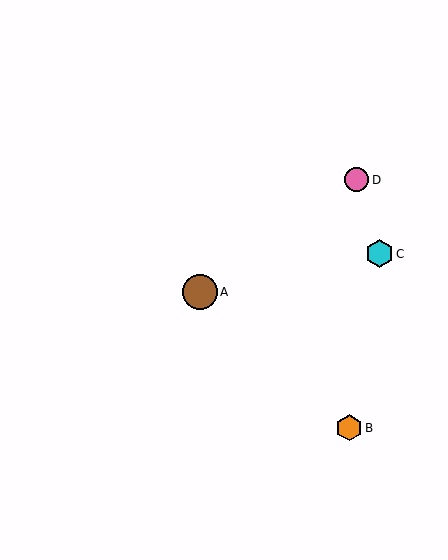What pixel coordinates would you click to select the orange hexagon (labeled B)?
Click at (349, 428) to select the orange hexagon B.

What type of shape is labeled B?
Shape B is an orange hexagon.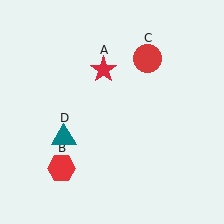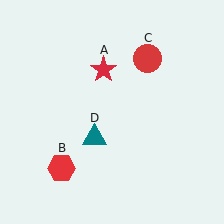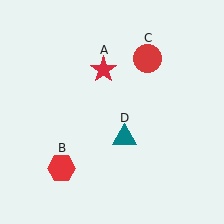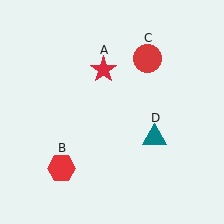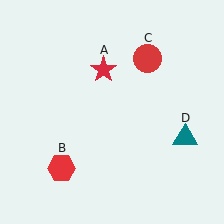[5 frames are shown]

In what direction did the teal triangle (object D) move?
The teal triangle (object D) moved right.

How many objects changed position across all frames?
1 object changed position: teal triangle (object D).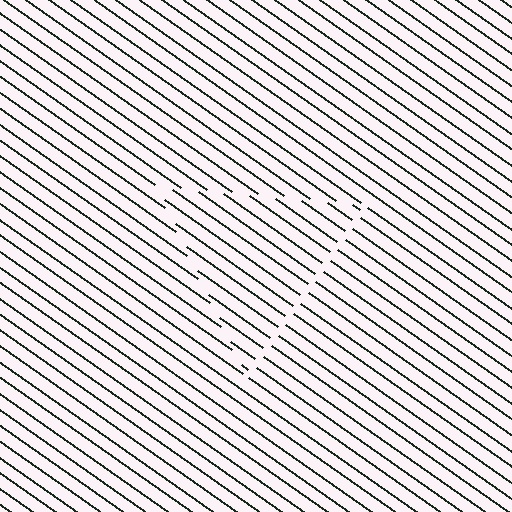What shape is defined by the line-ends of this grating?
An illusory triangle. The interior of the shape contains the same grating, shifted by half a period — the contour is defined by the phase discontinuity where line-ends from the inner and outer gratings abut.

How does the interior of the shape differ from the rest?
The interior of the shape contains the same grating, shifted by half a period — the contour is defined by the phase discontinuity where line-ends from the inner and outer gratings abut.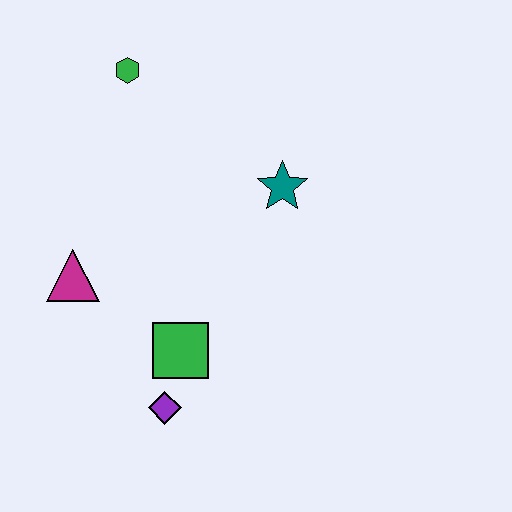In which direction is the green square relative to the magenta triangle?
The green square is to the right of the magenta triangle.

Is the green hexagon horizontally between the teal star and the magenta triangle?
Yes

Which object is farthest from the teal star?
The purple diamond is farthest from the teal star.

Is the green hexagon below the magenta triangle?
No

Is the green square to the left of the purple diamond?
No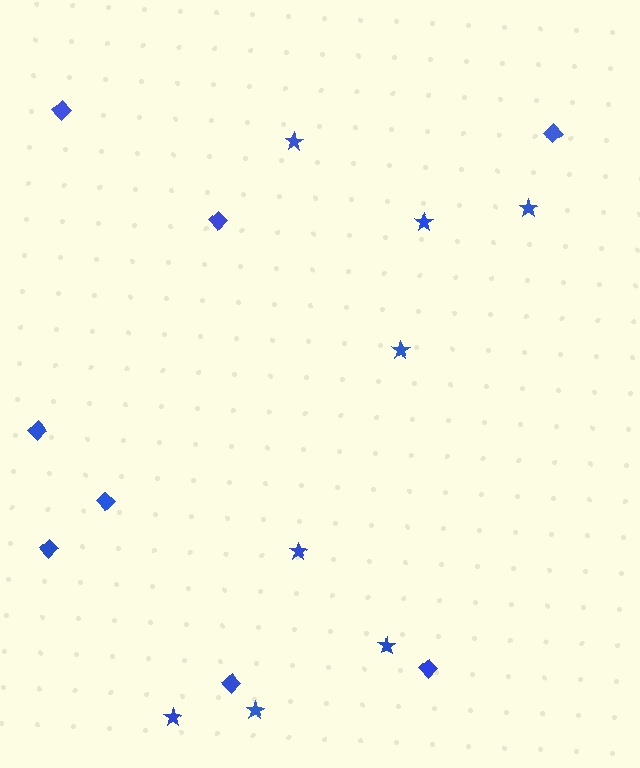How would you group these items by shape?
There are 2 groups: one group of stars (8) and one group of diamonds (8).